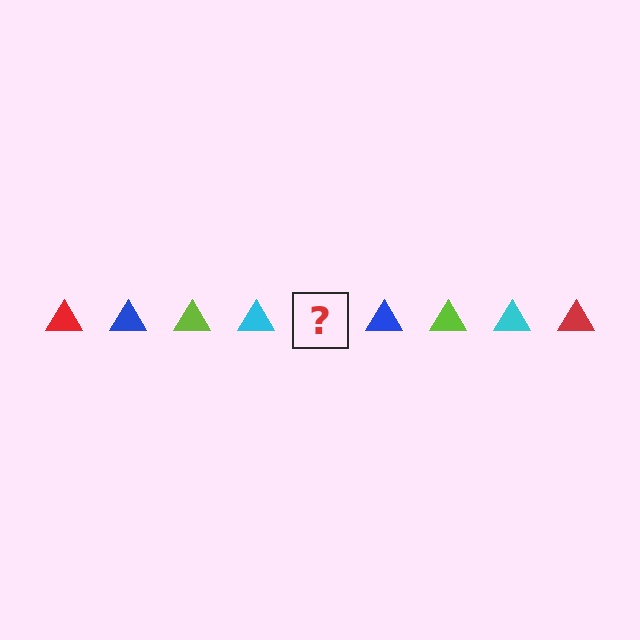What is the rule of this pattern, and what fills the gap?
The rule is that the pattern cycles through red, blue, lime, cyan triangles. The gap should be filled with a red triangle.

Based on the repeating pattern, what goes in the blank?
The blank should be a red triangle.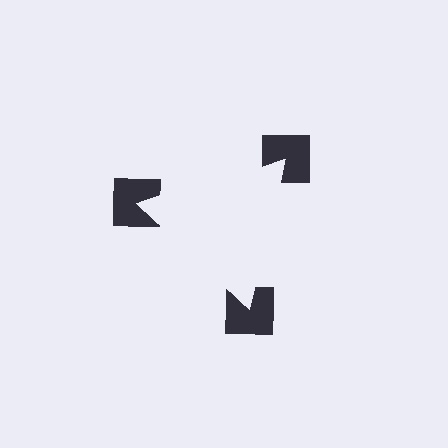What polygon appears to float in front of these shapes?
An illusory triangle — its edges are inferred from the aligned wedge cuts in the notched squares, not physically drawn.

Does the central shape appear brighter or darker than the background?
It typically appears slightly brighter than the background, even though no actual brightness change is drawn.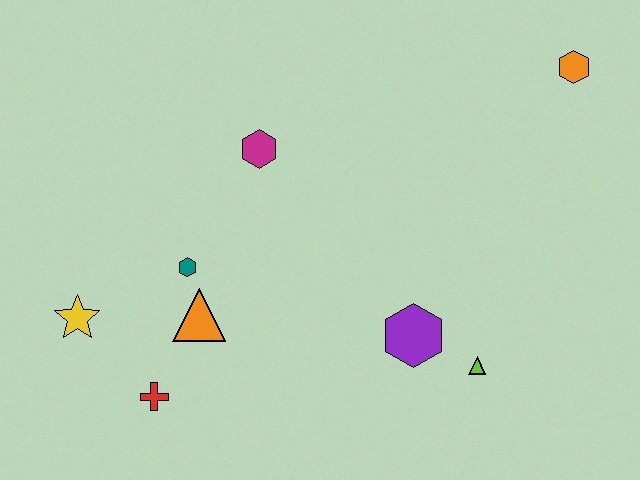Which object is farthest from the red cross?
The orange hexagon is farthest from the red cross.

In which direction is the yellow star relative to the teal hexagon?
The yellow star is to the left of the teal hexagon.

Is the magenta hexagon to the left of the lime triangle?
Yes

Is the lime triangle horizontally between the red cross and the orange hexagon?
Yes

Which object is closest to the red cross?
The orange triangle is closest to the red cross.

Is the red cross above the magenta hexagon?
No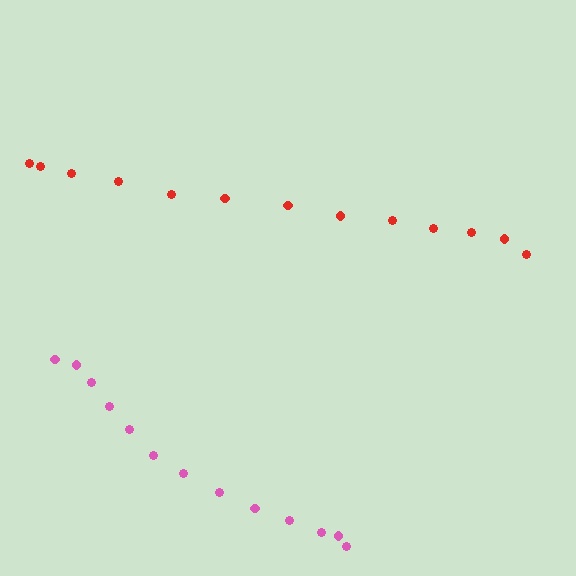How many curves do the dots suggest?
There are 2 distinct paths.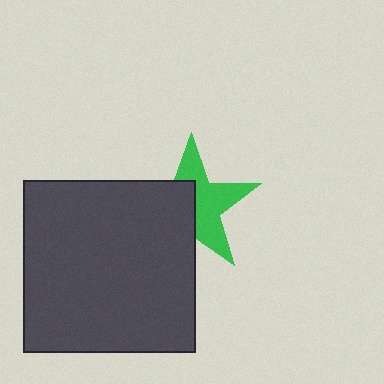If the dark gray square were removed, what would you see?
You would see the complete green star.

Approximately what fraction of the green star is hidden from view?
Roughly 47% of the green star is hidden behind the dark gray square.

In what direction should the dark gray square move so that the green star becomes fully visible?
The dark gray square should move toward the lower-left. That is the shortest direction to clear the overlap and leave the green star fully visible.